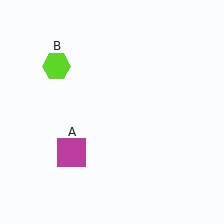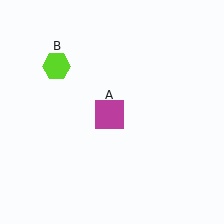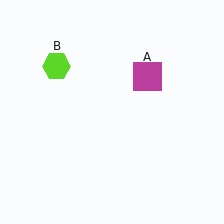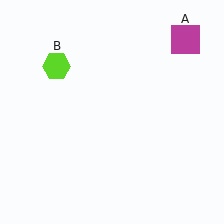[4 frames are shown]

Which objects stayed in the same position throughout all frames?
Lime hexagon (object B) remained stationary.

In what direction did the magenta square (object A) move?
The magenta square (object A) moved up and to the right.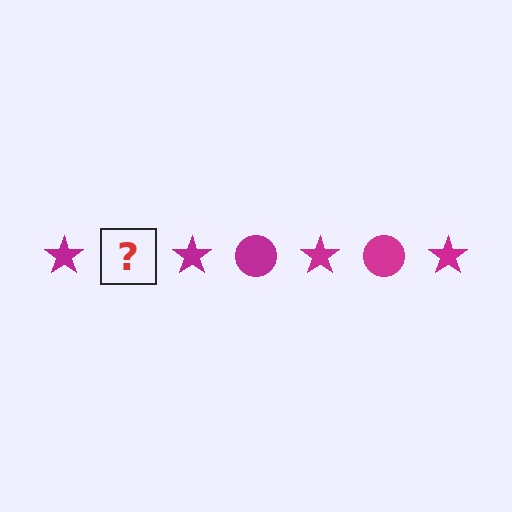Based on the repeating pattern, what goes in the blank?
The blank should be a magenta circle.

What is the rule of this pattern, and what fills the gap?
The rule is that the pattern cycles through star, circle shapes in magenta. The gap should be filled with a magenta circle.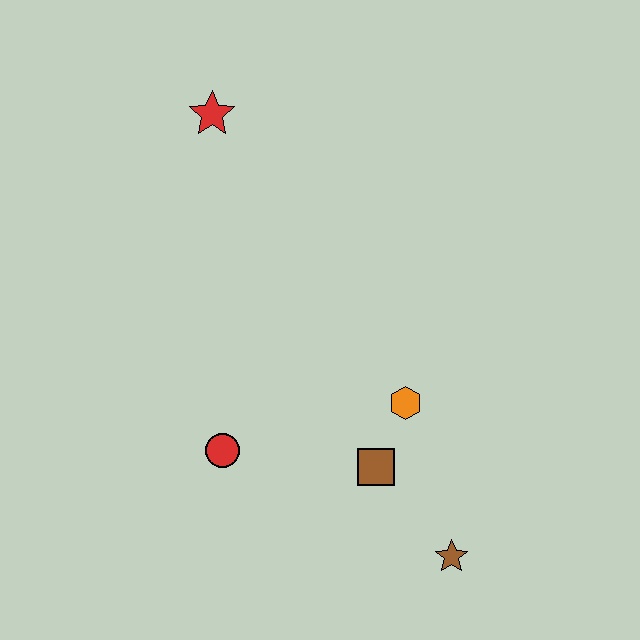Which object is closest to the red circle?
The brown square is closest to the red circle.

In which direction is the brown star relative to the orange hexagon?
The brown star is below the orange hexagon.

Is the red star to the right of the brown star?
No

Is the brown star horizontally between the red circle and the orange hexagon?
No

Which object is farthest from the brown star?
The red star is farthest from the brown star.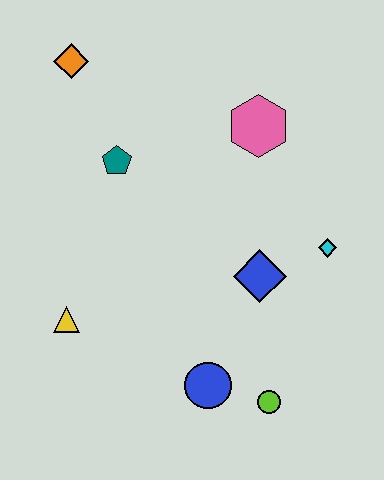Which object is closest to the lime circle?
The blue circle is closest to the lime circle.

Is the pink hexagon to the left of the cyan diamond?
Yes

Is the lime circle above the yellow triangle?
No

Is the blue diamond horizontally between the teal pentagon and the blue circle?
No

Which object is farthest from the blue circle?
The orange diamond is farthest from the blue circle.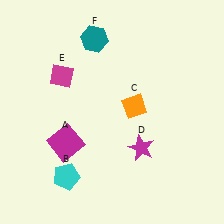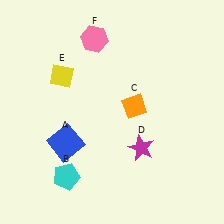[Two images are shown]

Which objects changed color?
A changed from magenta to blue. E changed from magenta to yellow. F changed from teal to pink.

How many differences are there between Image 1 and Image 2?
There are 3 differences between the two images.